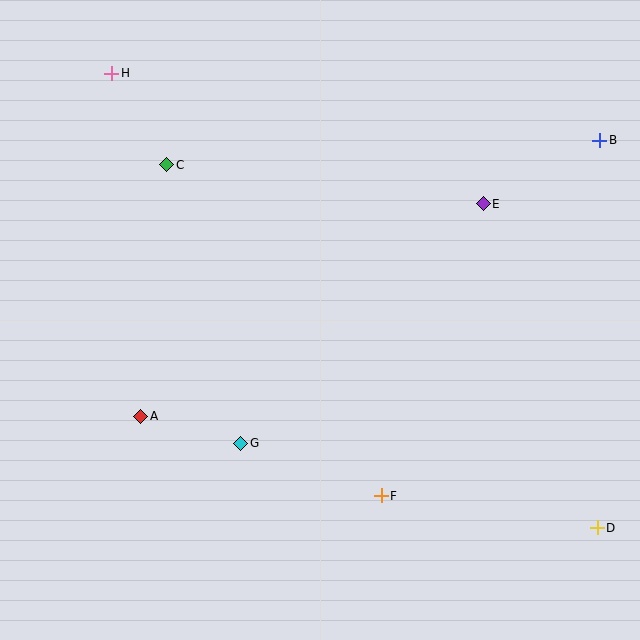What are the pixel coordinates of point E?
Point E is at (483, 204).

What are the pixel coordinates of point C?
Point C is at (167, 165).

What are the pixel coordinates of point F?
Point F is at (381, 496).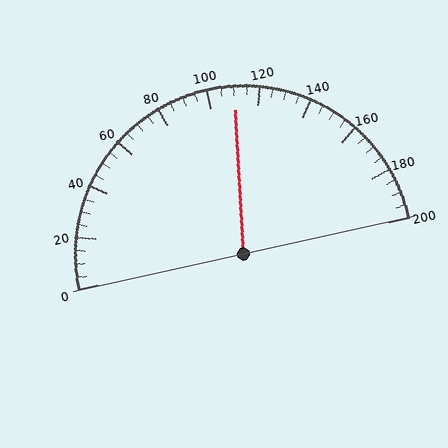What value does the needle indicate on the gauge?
The needle indicates approximately 110.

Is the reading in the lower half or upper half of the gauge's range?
The reading is in the upper half of the range (0 to 200).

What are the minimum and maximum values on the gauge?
The gauge ranges from 0 to 200.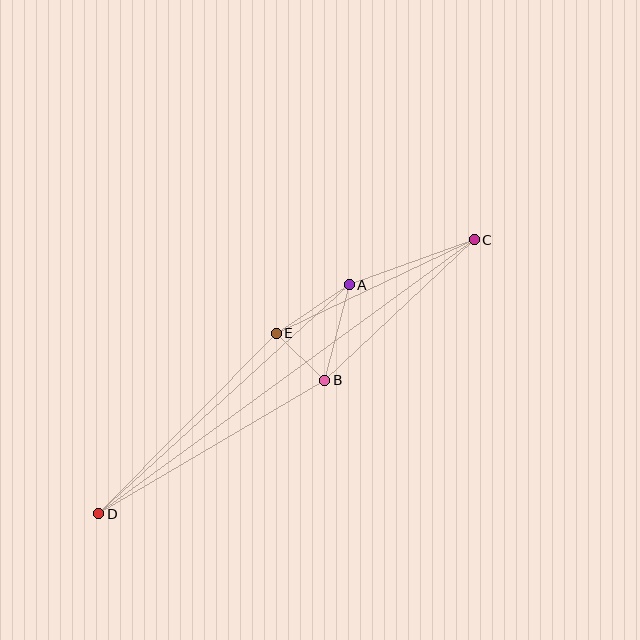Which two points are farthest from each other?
Points C and D are farthest from each other.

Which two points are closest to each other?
Points B and E are closest to each other.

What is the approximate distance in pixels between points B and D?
The distance between B and D is approximately 262 pixels.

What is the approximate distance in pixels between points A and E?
The distance between A and E is approximately 88 pixels.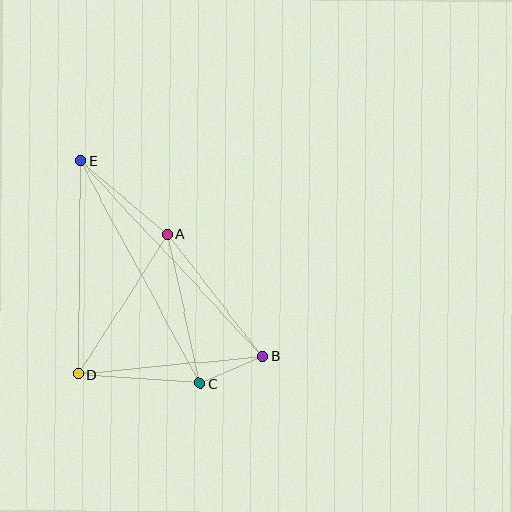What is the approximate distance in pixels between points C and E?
The distance between C and E is approximately 252 pixels.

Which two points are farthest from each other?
Points B and E are farthest from each other.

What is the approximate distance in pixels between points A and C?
The distance between A and C is approximately 152 pixels.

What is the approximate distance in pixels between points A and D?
The distance between A and D is approximately 166 pixels.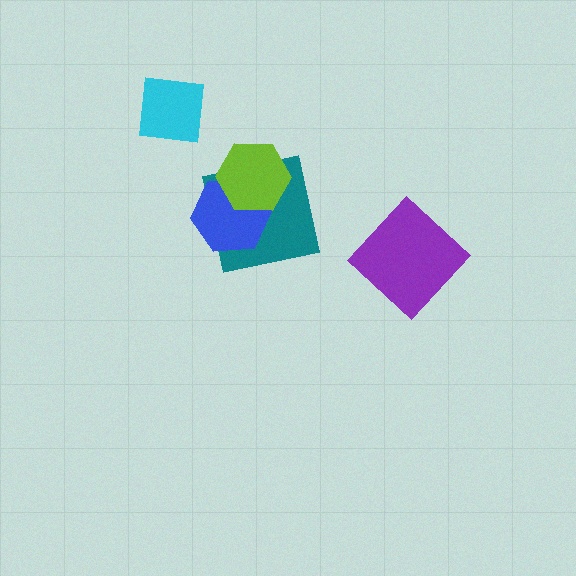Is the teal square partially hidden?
Yes, it is partially covered by another shape.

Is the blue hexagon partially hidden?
Yes, it is partially covered by another shape.